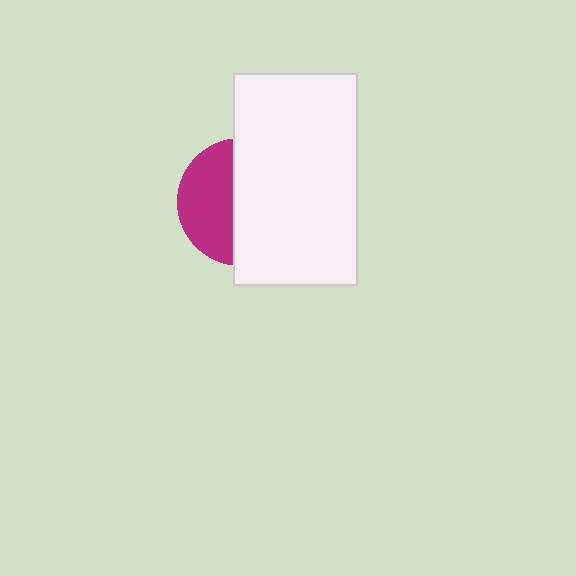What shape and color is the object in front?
The object in front is a white rectangle.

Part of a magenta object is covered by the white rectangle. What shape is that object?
It is a circle.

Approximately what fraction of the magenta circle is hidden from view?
Roughly 58% of the magenta circle is hidden behind the white rectangle.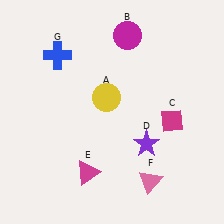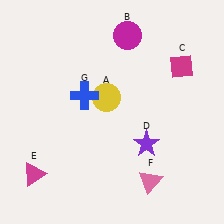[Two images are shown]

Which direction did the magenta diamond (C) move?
The magenta diamond (C) moved up.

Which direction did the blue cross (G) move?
The blue cross (G) moved down.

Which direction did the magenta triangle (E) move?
The magenta triangle (E) moved left.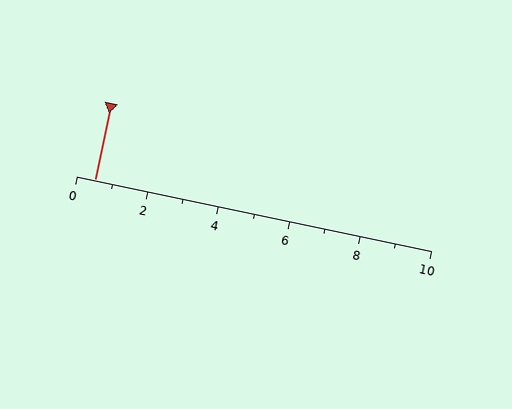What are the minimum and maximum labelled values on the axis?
The axis runs from 0 to 10.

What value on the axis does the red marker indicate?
The marker indicates approximately 0.5.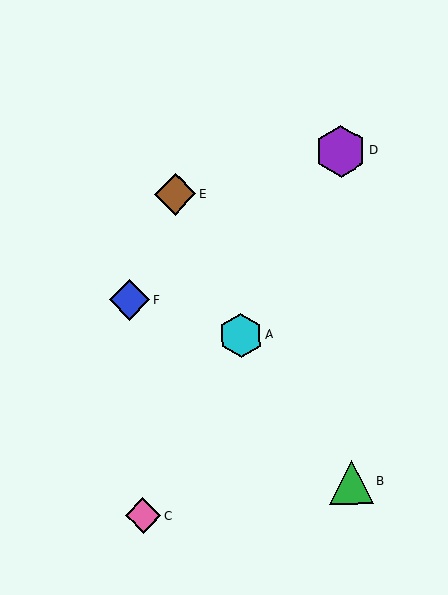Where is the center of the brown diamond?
The center of the brown diamond is at (175, 194).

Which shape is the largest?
The purple hexagon (labeled D) is the largest.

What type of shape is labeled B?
Shape B is a green triangle.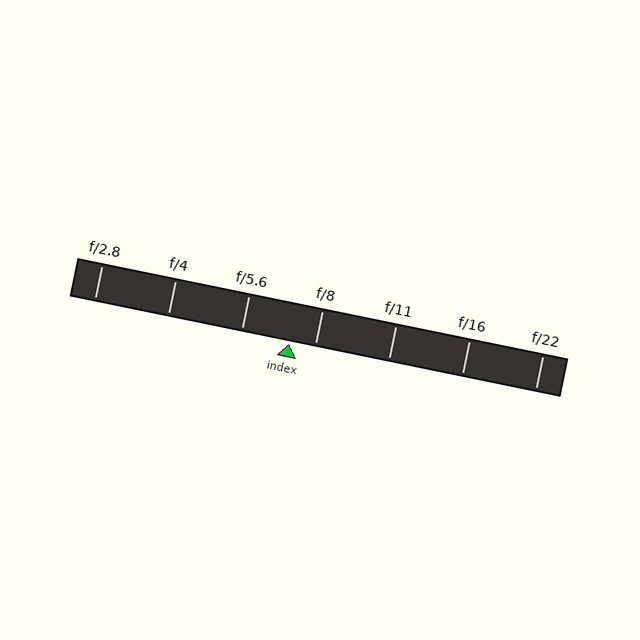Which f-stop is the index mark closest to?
The index mark is closest to f/8.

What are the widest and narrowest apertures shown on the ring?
The widest aperture shown is f/2.8 and the narrowest is f/22.